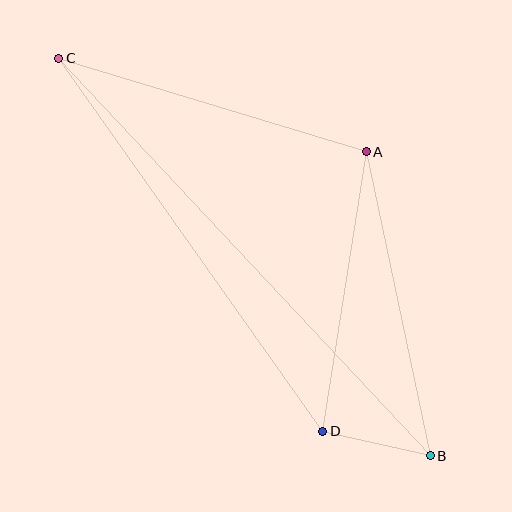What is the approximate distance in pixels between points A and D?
The distance between A and D is approximately 283 pixels.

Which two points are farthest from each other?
Points B and C are farthest from each other.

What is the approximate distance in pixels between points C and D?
The distance between C and D is approximately 457 pixels.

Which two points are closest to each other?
Points B and D are closest to each other.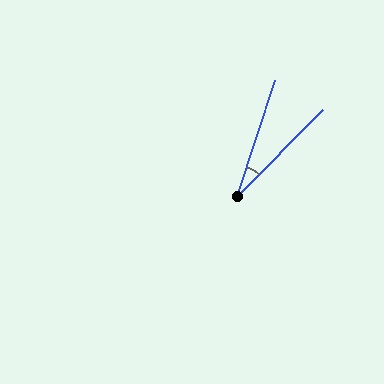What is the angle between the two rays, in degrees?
Approximately 27 degrees.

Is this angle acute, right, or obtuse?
It is acute.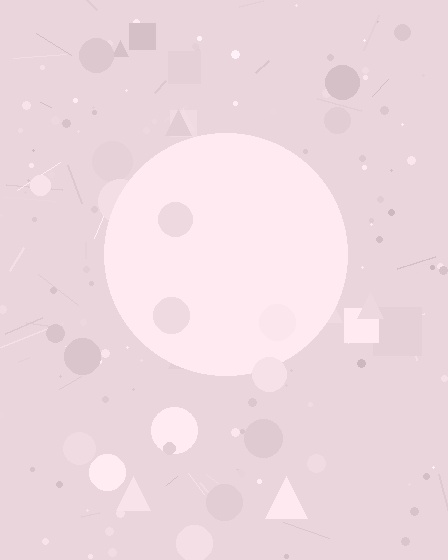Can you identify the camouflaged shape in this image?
The camouflaged shape is a circle.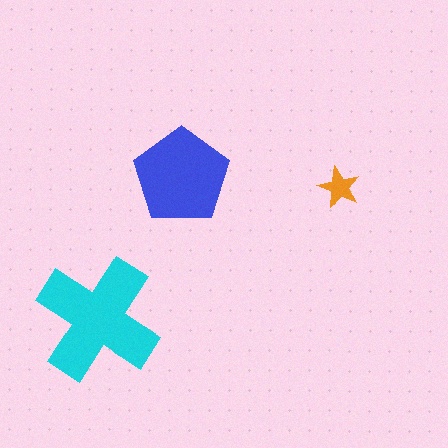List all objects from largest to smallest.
The cyan cross, the blue pentagon, the orange star.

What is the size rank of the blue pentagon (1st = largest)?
2nd.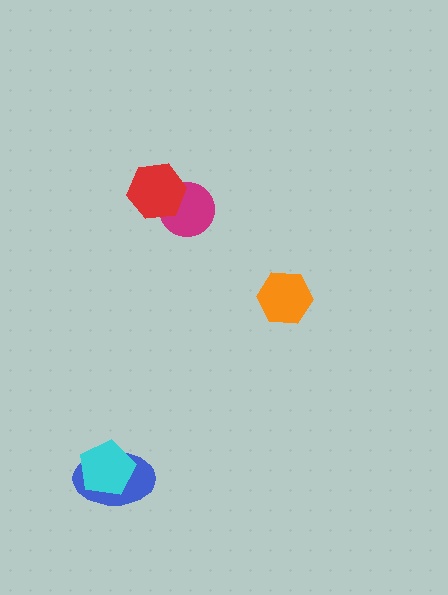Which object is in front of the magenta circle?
The red hexagon is in front of the magenta circle.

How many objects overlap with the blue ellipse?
1 object overlaps with the blue ellipse.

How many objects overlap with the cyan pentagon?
1 object overlaps with the cyan pentagon.